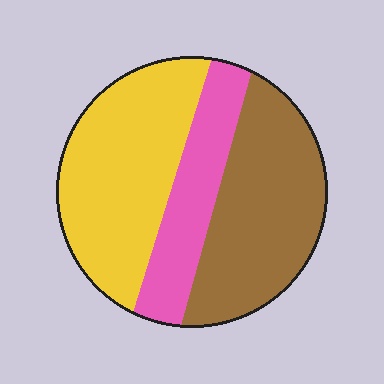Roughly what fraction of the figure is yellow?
Yellow covers around 40% of the figure.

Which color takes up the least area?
Pink, at roughly 20%.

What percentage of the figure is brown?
Brown takes up between a third and a half of the figure.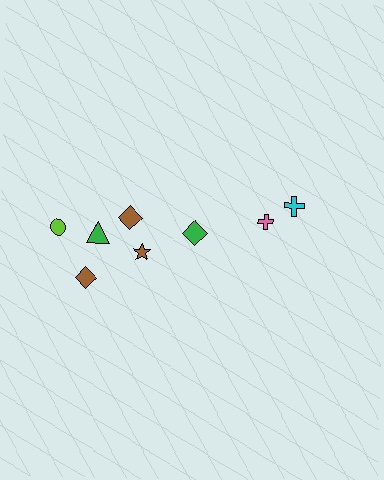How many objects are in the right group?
There are 3 objects.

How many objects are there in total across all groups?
There are 8 objects.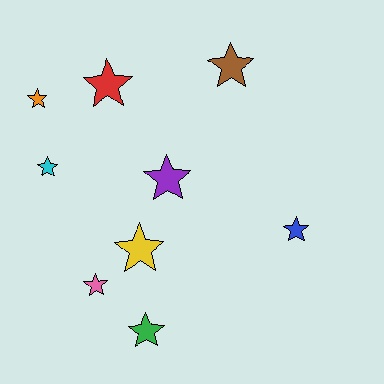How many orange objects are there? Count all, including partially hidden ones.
There is 1 orange object.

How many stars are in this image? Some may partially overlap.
There are 9 stars.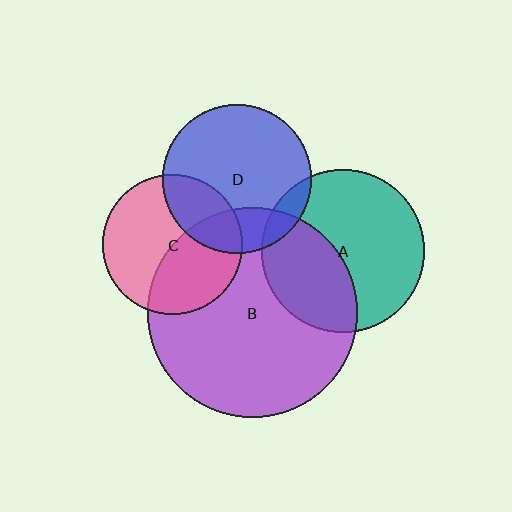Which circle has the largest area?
Circle B (purple).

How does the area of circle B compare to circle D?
Approximately 2.0 times.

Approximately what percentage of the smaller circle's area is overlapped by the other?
Approximately 10%.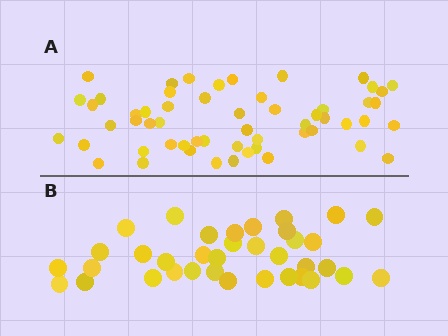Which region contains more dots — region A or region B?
Region A (the top region) has more dots.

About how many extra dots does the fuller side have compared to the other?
Region A has approximately 20 more dots than region B.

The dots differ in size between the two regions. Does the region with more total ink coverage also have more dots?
No. Region B has more total ink coverage because its dots are larger, but region A actually contains more individual dots. Total area can be misleading — the number of items is what matters here.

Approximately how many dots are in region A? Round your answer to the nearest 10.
About 60 dots. (The exact count is 56, which rounds to 60.)